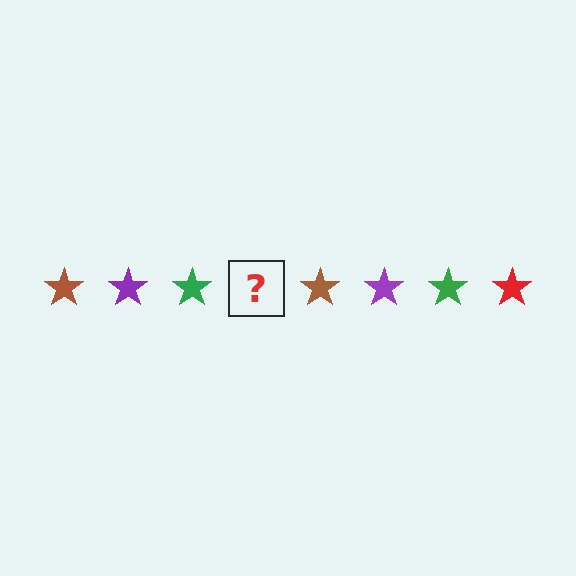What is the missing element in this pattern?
The missing element is a red star.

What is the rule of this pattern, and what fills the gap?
The rule is that the pattern cycles through brown, purple, green, red stars. The gap should be filled with a red star.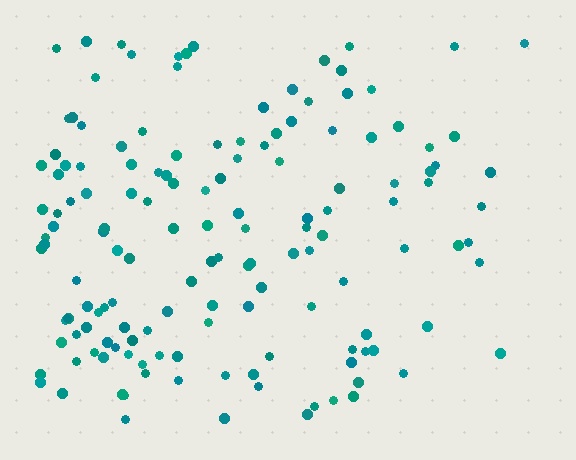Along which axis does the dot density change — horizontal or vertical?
Horizontal.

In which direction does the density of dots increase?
From right to left, with the left side densest.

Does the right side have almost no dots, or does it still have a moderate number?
Still a moderate number, just noticeably fewer than the left.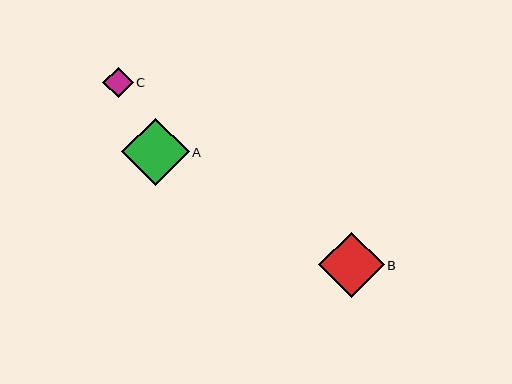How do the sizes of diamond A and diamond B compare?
Diamond A and diamond B are approximately the same size.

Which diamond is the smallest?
Diamond C is the smallest with a size of approximately 31 pixels.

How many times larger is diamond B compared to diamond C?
Diamond B is approximately 2.1 times the size of diamond C.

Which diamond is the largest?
Diamond A is the largest with a size of approximately 67 pixels.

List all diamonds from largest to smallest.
From largest to smallest: A, B, C.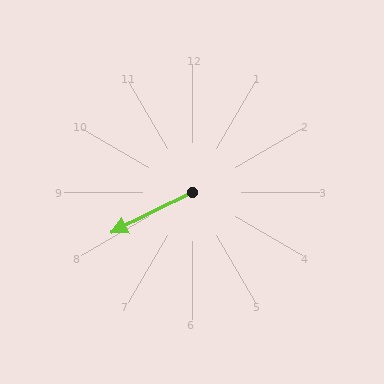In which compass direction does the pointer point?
Southwest.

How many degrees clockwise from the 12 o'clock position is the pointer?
Approximately 243 degrees.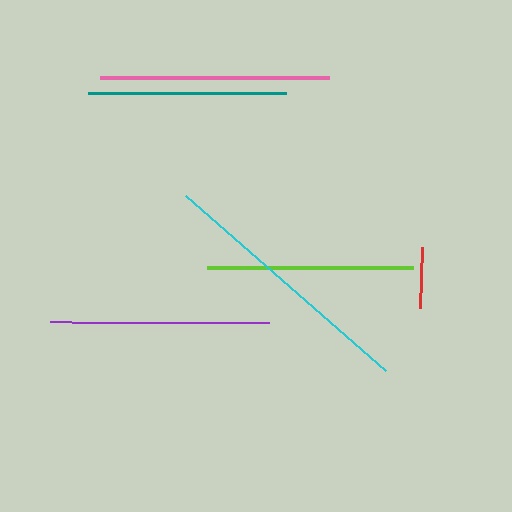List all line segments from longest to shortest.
From longest to shortest: cyan, pink, purple, lime, teal, red.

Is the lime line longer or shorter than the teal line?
The lime line is longer than the teal line.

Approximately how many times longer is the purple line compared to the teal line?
The purple line is approximately 1.1 times the length of the teal line.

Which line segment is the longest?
The cyan line is the longest at approximately 266 pixels.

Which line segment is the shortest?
The red line is the shortest at approximately 61 pixels.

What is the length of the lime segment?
The lime segment is approximately 206 pixels long.